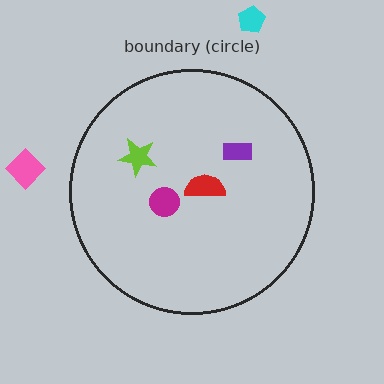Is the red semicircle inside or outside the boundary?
Inside.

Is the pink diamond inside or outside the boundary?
Outside.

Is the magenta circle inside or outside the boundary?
Inside.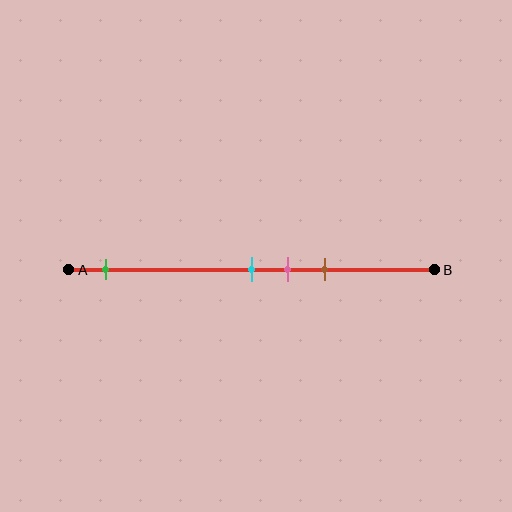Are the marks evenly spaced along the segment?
No, the marks are not evenly spaced.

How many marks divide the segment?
There are 4 marks dividing the segment.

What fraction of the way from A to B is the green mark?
The green mark is approximately 10% (0.1) of the way from A to B.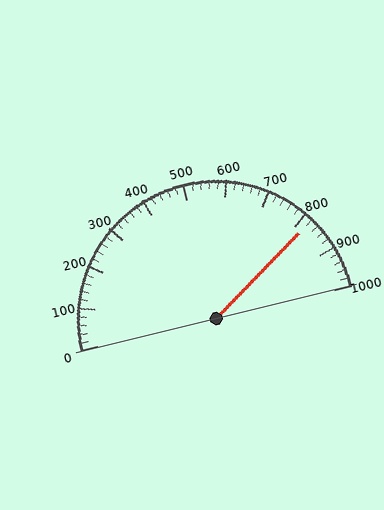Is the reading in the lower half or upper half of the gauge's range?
The reading is in the upper half of the range (0 to 1000).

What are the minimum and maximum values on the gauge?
The gauge ranges from 0 to 1000.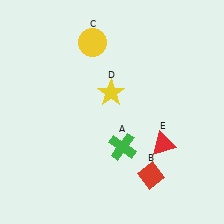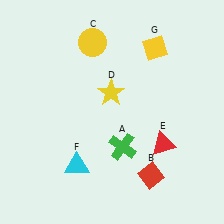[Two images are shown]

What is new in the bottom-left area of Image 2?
A cyan triangle (F) was added in the bottom-left area of Image 2.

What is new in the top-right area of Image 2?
A yellow diamond (G) was added in the top-right area of Image 2.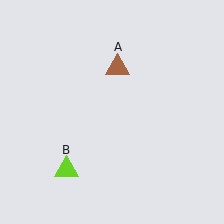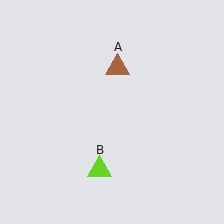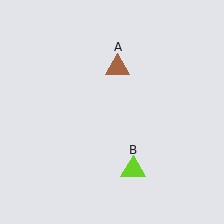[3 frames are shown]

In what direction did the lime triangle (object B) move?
The lime triangle (object B) moved right.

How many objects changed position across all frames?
1 object changed position: lime triangle (object B).